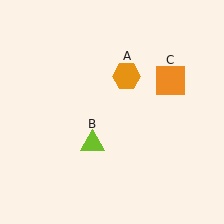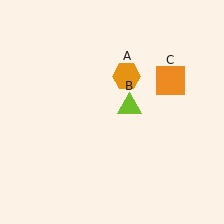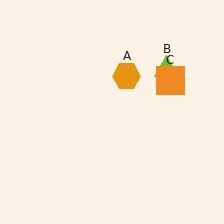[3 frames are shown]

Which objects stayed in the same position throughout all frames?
Orange hexagon (object A) and orange square (object C) remained stationary.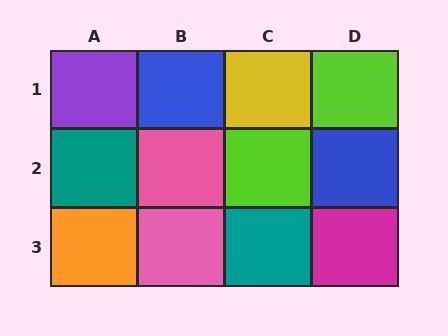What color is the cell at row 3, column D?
Magenta.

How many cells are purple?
1 cell is purple.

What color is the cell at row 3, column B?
Pink.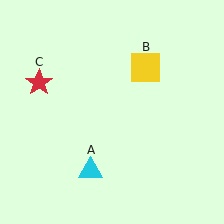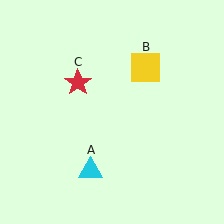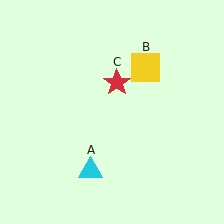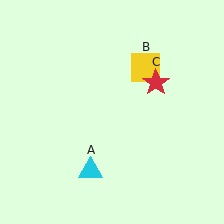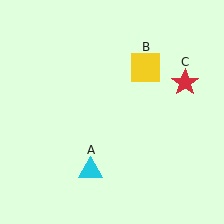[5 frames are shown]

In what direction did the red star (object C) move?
The red star (object C) moved right.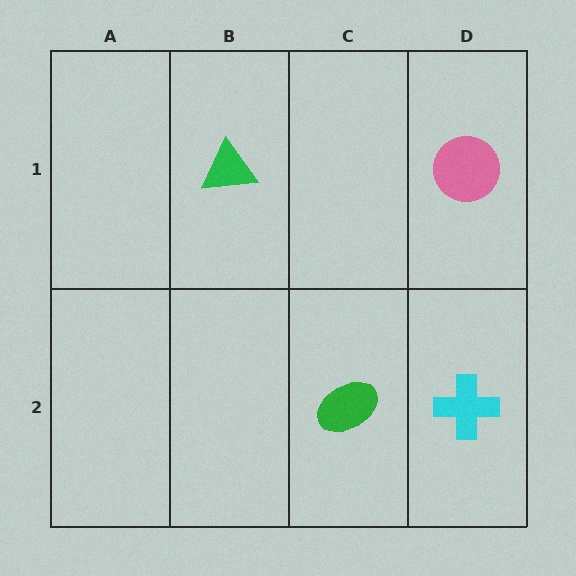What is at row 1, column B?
A green triangle.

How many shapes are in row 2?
2 shapes.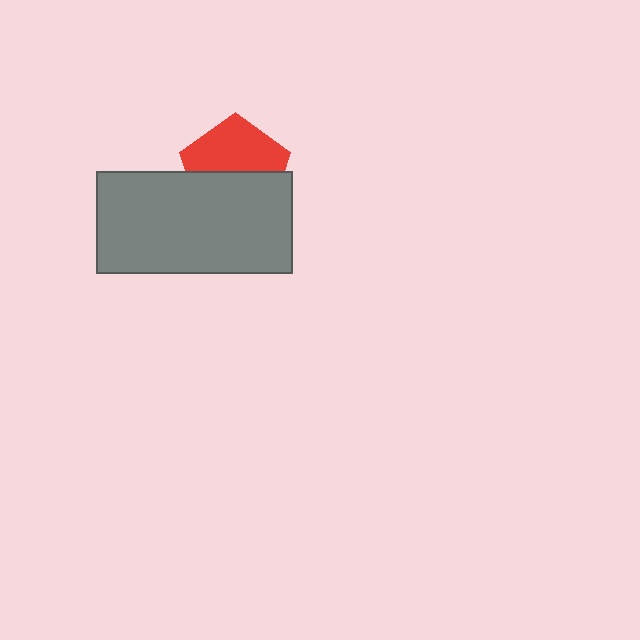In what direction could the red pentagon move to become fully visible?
The red pentagon could move up. That would shift it out from behind the gray rectangle entirely.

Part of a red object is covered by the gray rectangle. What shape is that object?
It is a pentagon.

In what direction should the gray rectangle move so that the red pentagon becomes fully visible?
The gray rectangle should move down. That is the shortest direction to clear the overlap and leave the red pentagon fully visible.